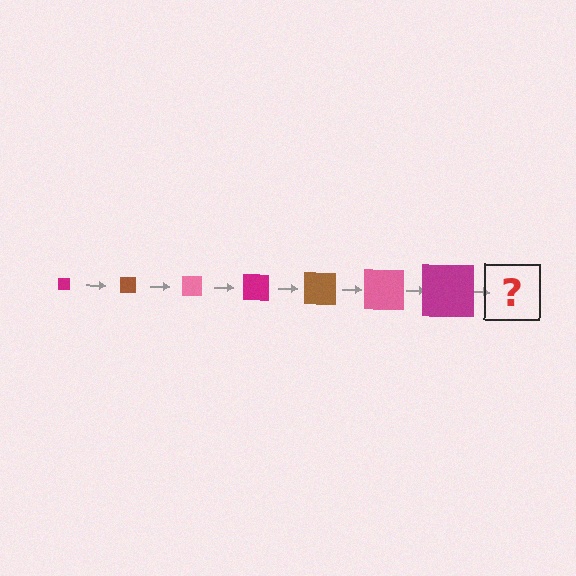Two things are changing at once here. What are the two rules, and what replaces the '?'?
The two rules are that the square grows larger each step and the color cycles through magenta, brown, and pink. The '?' should be a brown square, larger than the previous one.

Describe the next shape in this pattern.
It should be a brown square, larger than the previous one.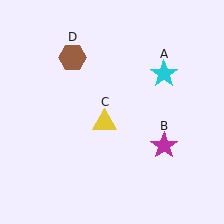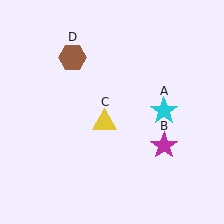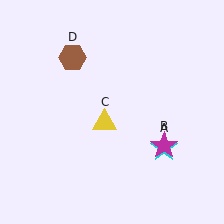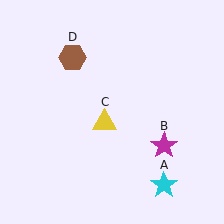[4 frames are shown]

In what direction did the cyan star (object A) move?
The cyan star (object A) moved down.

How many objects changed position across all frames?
1 object changed position: cyan star (object A).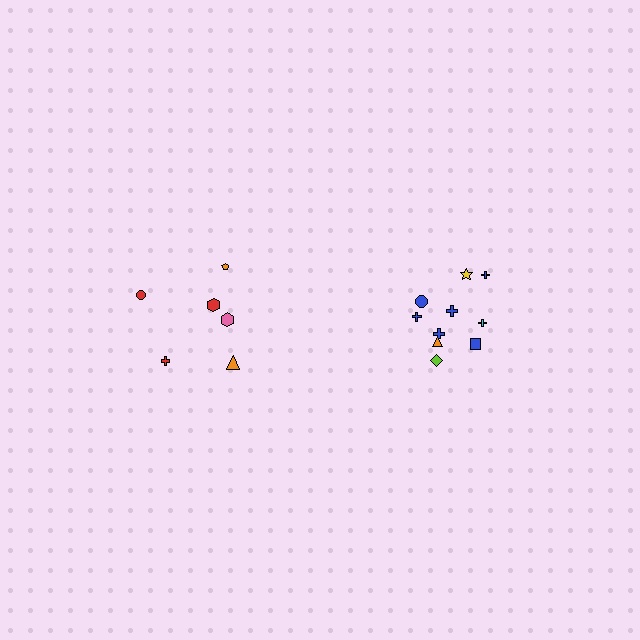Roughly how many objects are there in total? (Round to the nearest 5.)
Roughly 15 objects in total.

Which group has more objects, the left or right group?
The right group.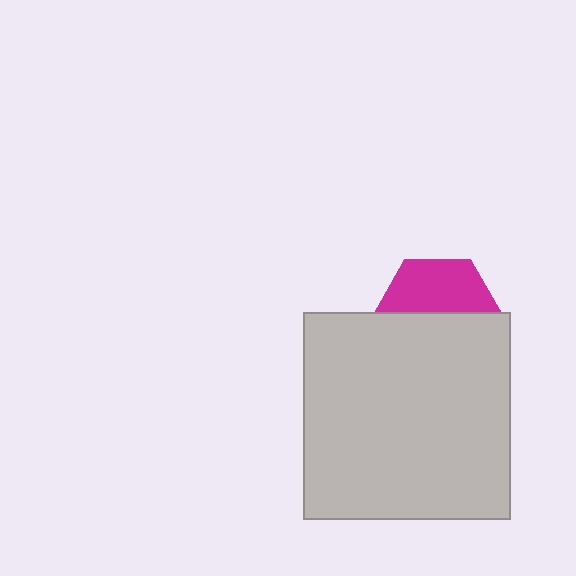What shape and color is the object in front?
The object in front is a light gray square.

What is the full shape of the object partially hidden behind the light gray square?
The partially hidden object is a magenta hexagon.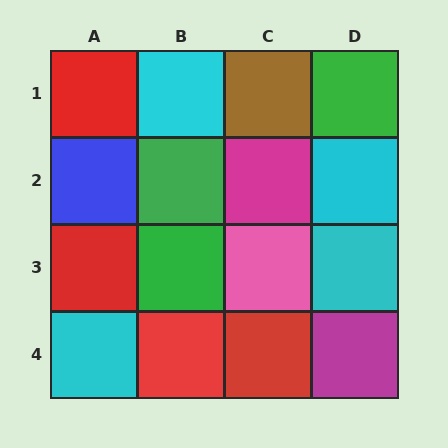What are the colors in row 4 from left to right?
Cyan, red, red, magenta.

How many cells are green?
3 cells are green.